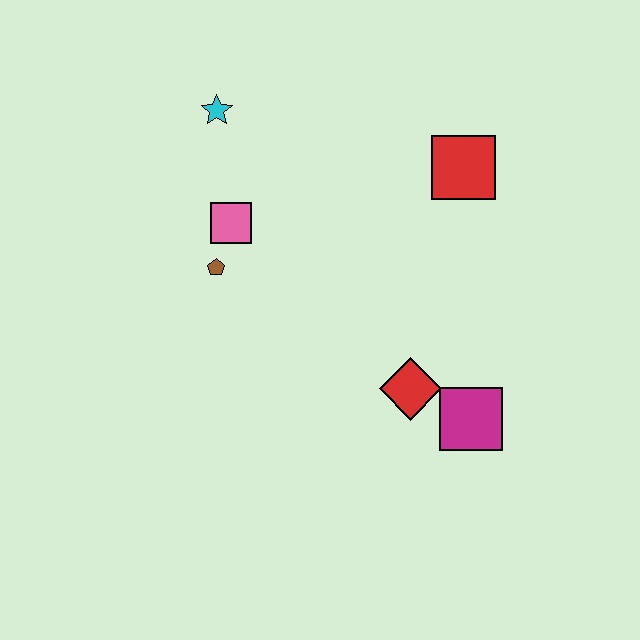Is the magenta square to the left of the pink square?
No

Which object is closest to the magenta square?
The red diamond is closest to the magenta square.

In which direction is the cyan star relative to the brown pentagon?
The cyan star is above the brown pentagon.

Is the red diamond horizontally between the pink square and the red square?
Yes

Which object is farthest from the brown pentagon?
The magenta square is farthest from the brown pentagon.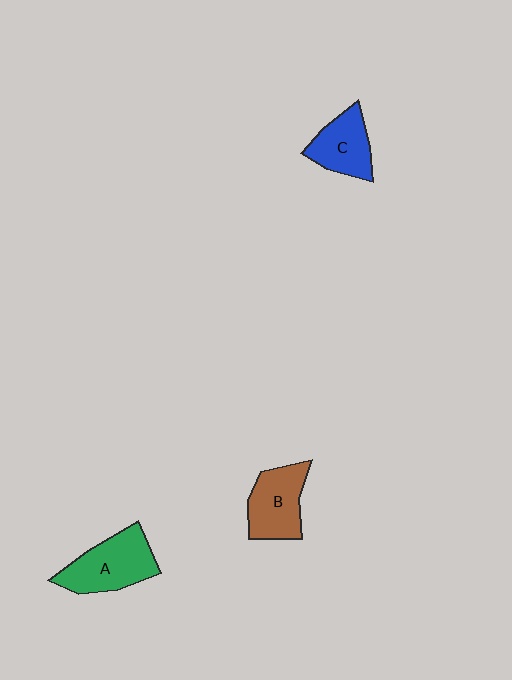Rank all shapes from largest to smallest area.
From largest to smallest: A (green), B (brown), C (blue).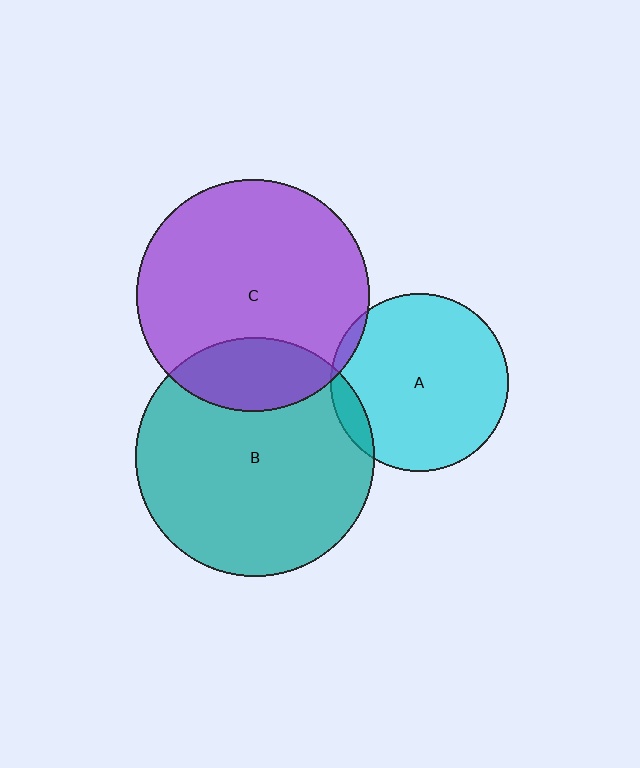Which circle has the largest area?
Circle B (teal).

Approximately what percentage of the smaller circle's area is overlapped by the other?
Approximately 20%.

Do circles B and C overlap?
Yes.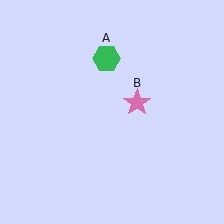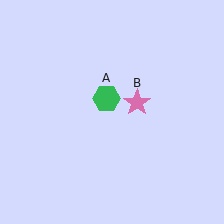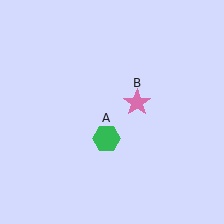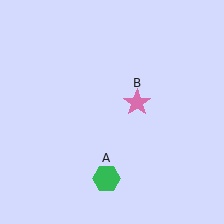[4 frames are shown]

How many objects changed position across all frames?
1 object changed position: green hexagon (object A).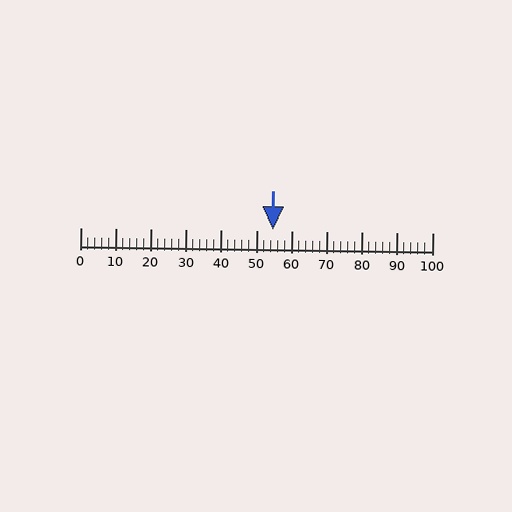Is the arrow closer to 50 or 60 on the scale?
The arrow is closer to 50.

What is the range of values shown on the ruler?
The ruler shows values from 0 to 100.